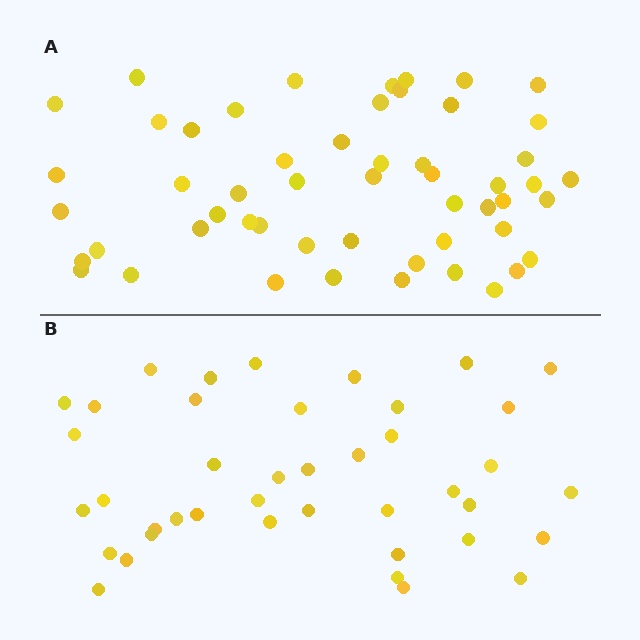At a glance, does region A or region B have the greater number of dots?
Region A (the top region) has more dots.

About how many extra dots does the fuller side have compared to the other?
Region A has roughly 12 or so more dots than region B.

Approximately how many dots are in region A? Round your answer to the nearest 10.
About 50 dots. (The exact count is 53, which rounds to 50.)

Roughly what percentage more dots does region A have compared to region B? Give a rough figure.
About 30% more.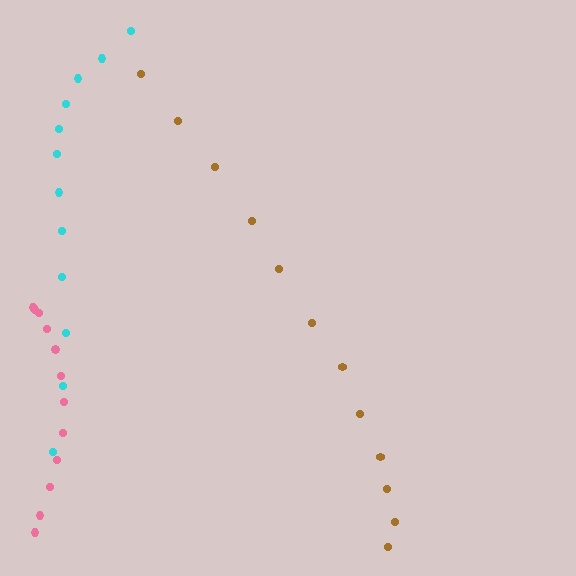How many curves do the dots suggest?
There are 3 distinct paths.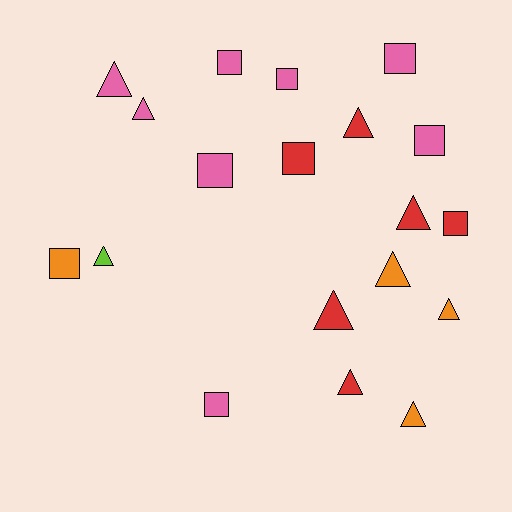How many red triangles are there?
There are 4 red triangles.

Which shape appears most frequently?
Triangle, with 10 objects.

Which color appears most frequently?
Pink, with 8 objects.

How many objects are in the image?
There are 19 objects.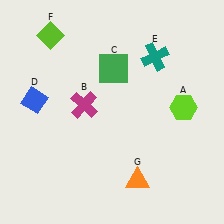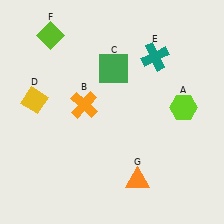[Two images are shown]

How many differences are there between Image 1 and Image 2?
There are 2 differences between the two images.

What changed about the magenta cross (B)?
In Image 1, B is magenta. In Image 2, it changed to orange.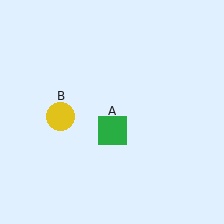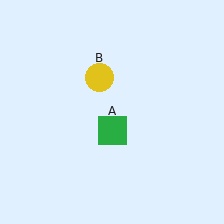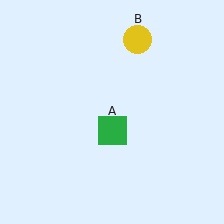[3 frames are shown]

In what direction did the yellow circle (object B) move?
The yellow circle (object B) moved up and to the right.